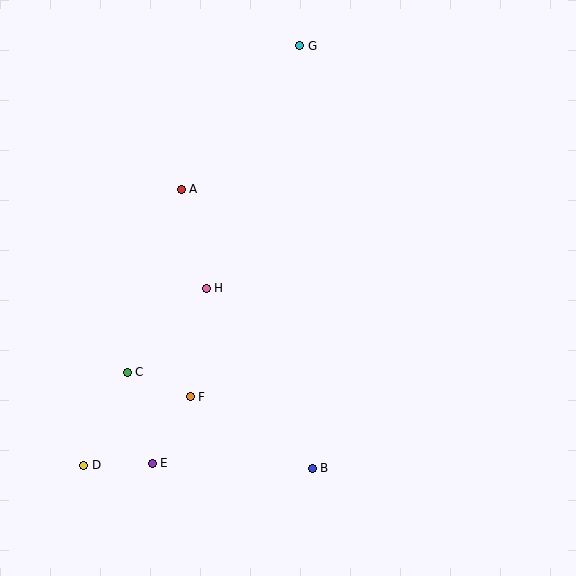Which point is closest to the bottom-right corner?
Point B is closest to the bottom-right corner.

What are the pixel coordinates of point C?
Point C is at (127, 372).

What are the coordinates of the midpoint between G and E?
The midpoint between G and E is at (226, 255).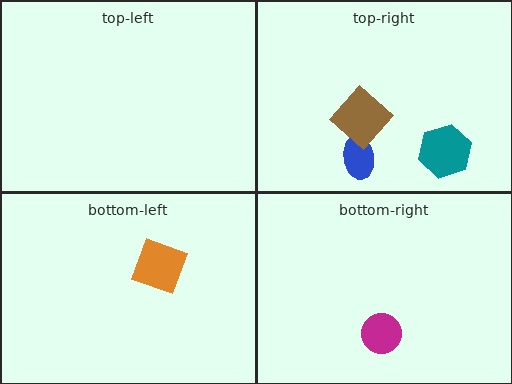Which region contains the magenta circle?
The bottom-right region.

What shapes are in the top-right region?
The blue ellipse, the teal hexagon, the brown diamond.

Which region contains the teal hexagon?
The top-right region.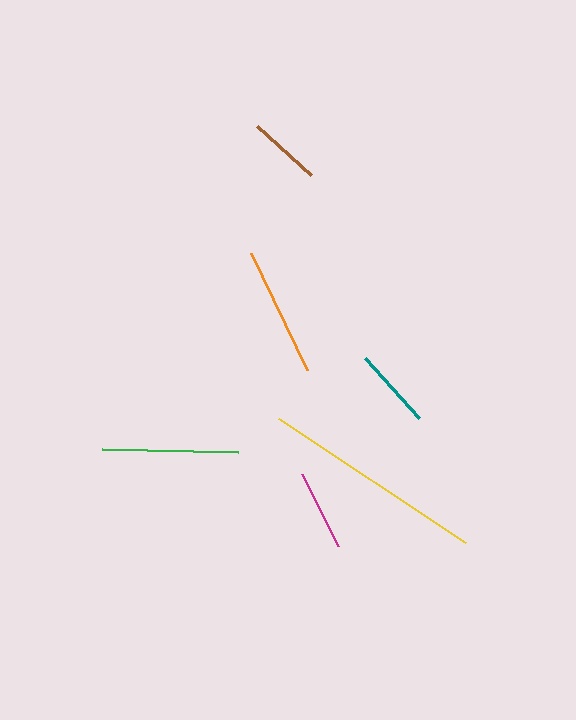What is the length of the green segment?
The green segment is approximately 136 pixels long.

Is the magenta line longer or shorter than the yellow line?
The yellow line is longer than the magenta line.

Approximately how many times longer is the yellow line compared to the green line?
The yellow line is approximately 1.6 times the length of the green line.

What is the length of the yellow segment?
The yellow segment is approximately 224 pixels long.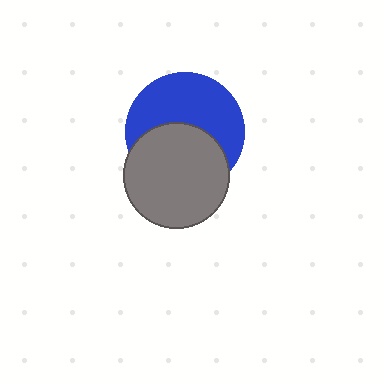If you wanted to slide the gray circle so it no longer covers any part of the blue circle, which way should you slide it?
Slide it down — that is the most direct way to separate the two shapes.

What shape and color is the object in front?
The object in front is a gray circle.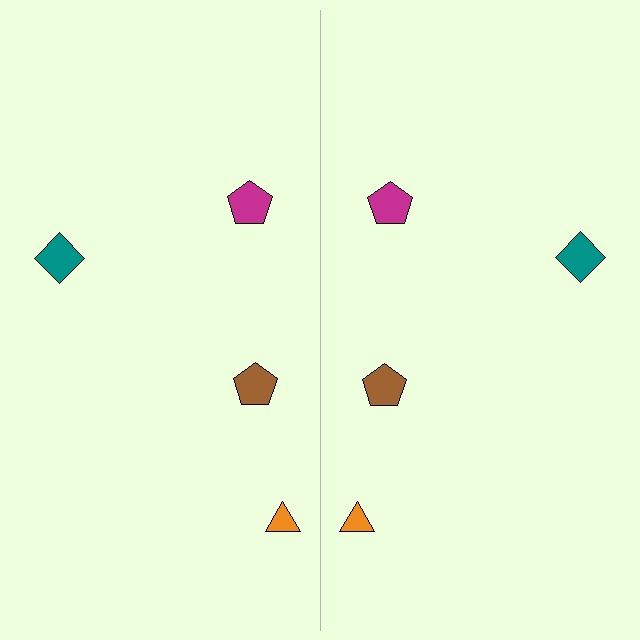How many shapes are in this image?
There are 8 shapes in this image.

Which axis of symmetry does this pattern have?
The pattern has a vertical axis of symmetry running through the center of the image.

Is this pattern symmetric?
Yes, this pattern has bilateral (reflection) symmetry.